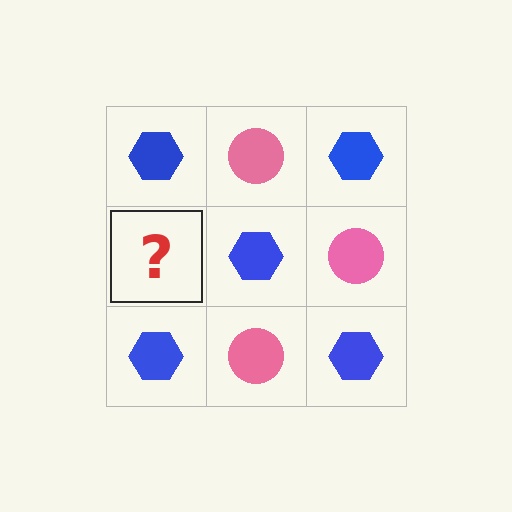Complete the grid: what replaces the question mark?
The question mark should be replaced with a pink circle.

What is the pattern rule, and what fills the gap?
The rule is that it alternates blue hexagon and pink circle in a checkerboard pattern. The gap should be filled with a pink circle.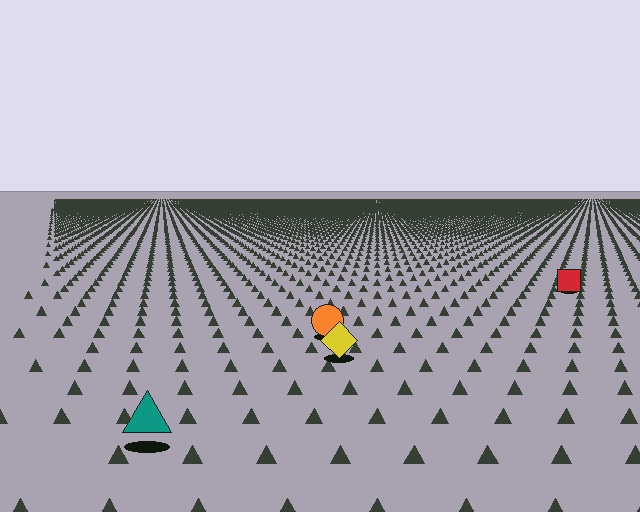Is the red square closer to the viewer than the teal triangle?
No. The teal triangle is closer — you can tell from the texture gradient: the ground texture is coarser near it.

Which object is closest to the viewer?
The teal triangle is closest. The texture marks near it are larger and more spread out.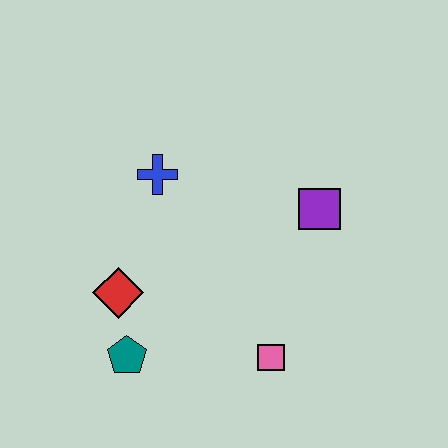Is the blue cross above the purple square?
Yes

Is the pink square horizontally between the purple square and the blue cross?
Yes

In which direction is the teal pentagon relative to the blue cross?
The teal pentagon is below the blue cross.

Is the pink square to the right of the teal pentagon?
Yes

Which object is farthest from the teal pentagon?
The purple square is farthest from the teal pentagon.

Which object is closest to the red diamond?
The teal pentagon is closest to the red diamond.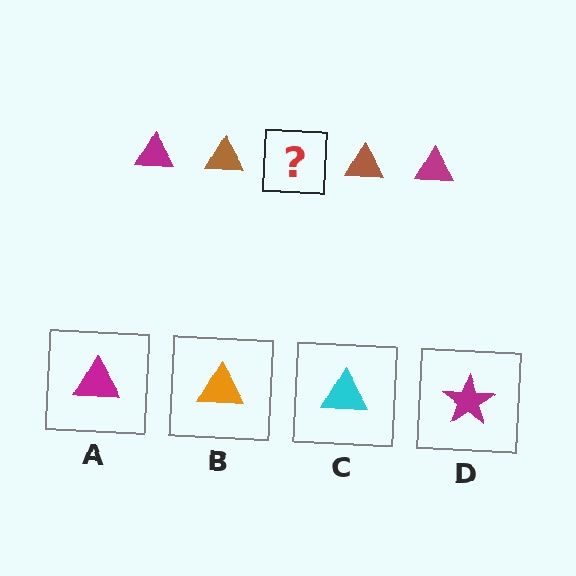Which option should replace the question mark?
Option A.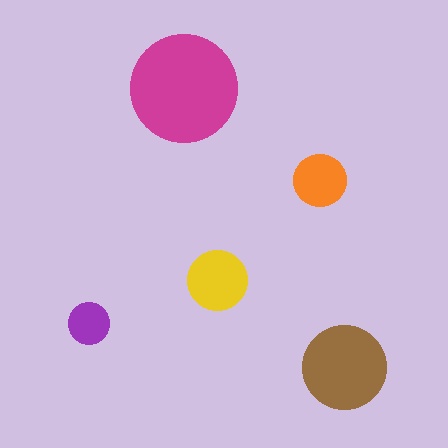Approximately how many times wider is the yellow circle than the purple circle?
About 1.5 times wider.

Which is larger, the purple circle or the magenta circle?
The magenta one.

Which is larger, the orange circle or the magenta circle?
The magenta one.